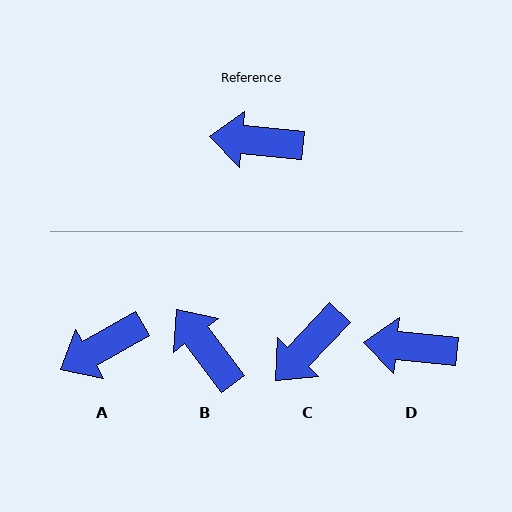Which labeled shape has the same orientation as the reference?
D.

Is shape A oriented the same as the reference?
No, it is off by about 35 degrees.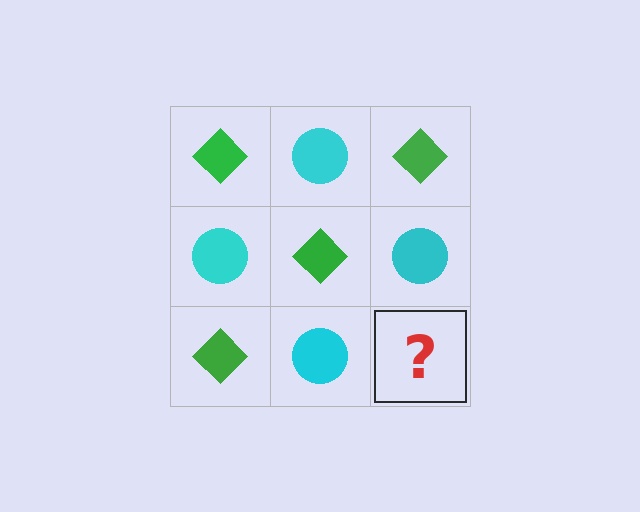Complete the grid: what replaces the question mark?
The question mark should be replaced with a green diamond.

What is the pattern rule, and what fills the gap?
The rule is that it alternates green diamond and cyan circle in a checkerboard pattern. The gap should be filled with a green diamond.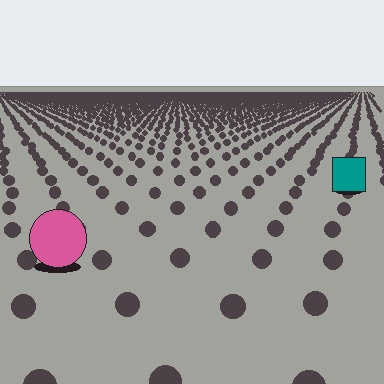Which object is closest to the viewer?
The pink circle is closest. The texture marks near it are larger and more spread out.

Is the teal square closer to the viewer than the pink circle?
No. The pink circle is closer — you can tell from the texture gradient: the ground texture is coarser near it.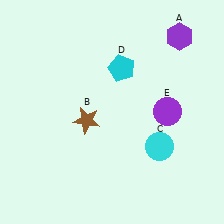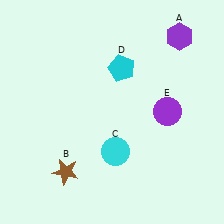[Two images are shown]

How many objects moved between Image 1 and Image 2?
2 objects moved between the two images.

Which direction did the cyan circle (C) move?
The cyan circle (C) moved left.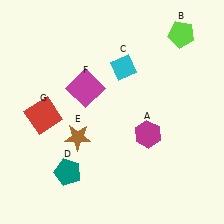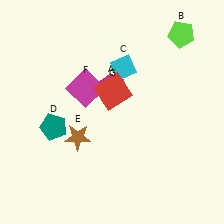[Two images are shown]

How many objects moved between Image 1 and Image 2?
3 objects moved between the two images.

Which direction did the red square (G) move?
The red square (G) moved right.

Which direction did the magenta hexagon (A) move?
The magenta hexagon (A) moved up.